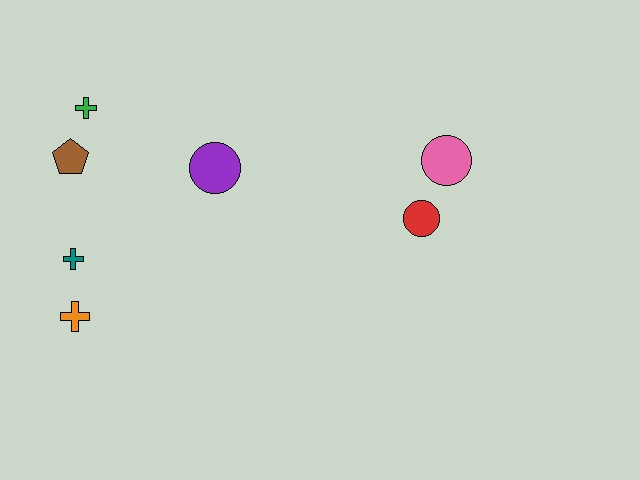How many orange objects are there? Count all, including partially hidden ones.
There is 1 orange object.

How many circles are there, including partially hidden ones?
There are 3 circles.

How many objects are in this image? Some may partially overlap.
There are 7 objects.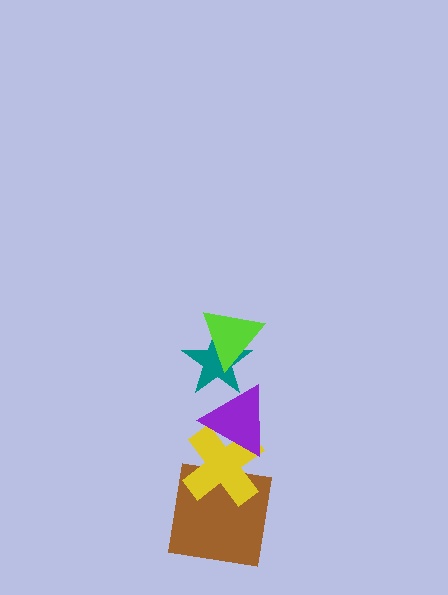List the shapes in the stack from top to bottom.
From top to bottom: the lime triangle, the teal star, the purple triangle, the yellow cross, the brown square.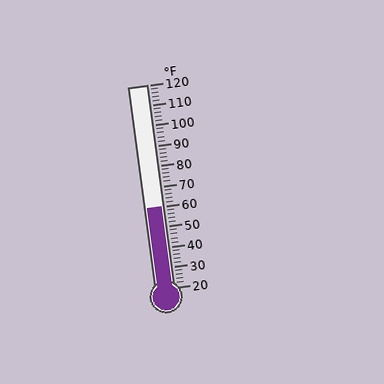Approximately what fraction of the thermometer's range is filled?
The thermometer is filled to approximately 40% of its range.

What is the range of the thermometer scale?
The thermometer scale ranges from 20°F to 120°F.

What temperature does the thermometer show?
The thermometer shows approximately 60°F.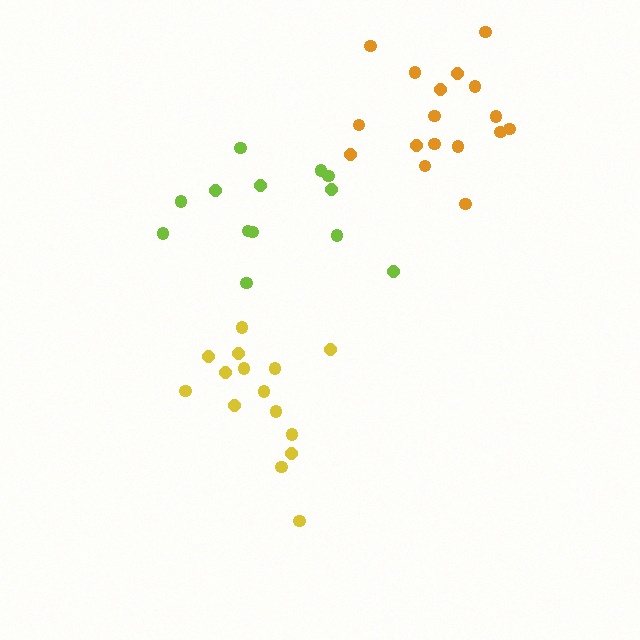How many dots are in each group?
Group 1: 15 dots, Group 2: 13 dots, Group 3: 17 dots (45 total).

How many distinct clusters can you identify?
There are 3 distinct clusters.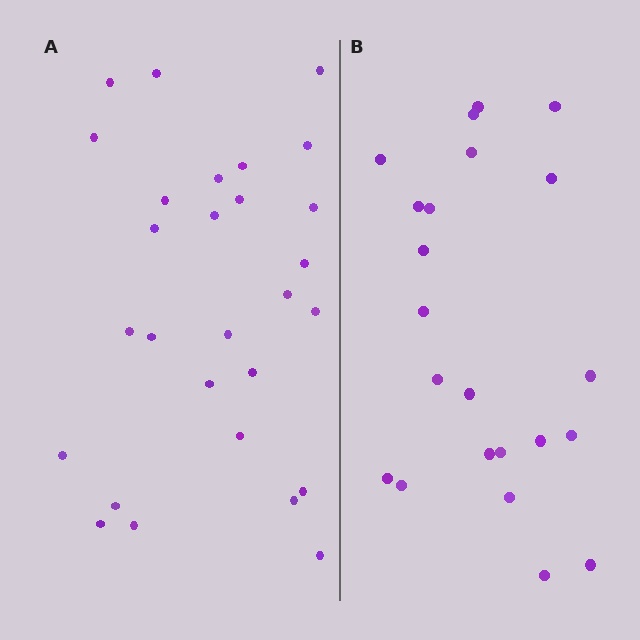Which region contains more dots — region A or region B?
Region A (the left region) has more dots.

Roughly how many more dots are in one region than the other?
Region A has about 6 more dots than region B.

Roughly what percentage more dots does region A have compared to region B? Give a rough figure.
About 25% more.